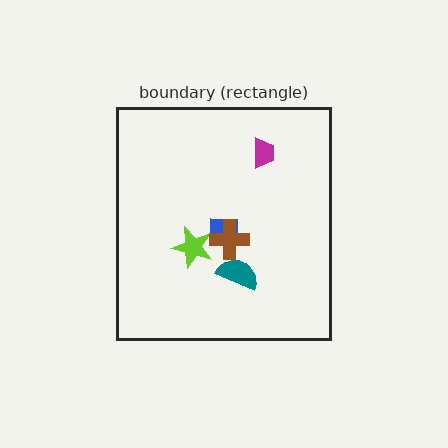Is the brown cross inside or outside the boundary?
Inside.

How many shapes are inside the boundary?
5 inside, 0 outside.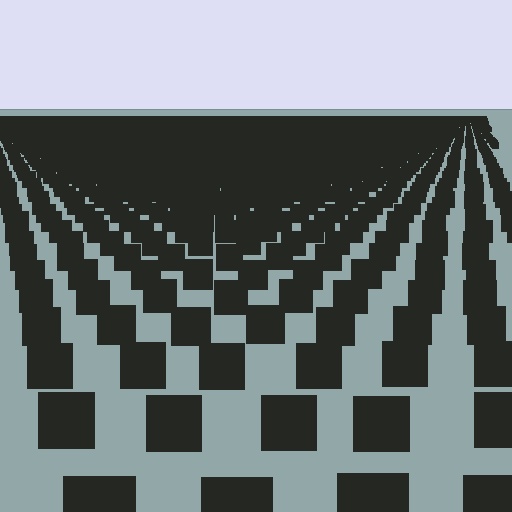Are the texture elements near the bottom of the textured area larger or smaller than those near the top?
Larger. Near the bottom, elements are closer to the viewer and appear at a bigger on-screen size.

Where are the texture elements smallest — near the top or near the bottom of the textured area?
Near the top.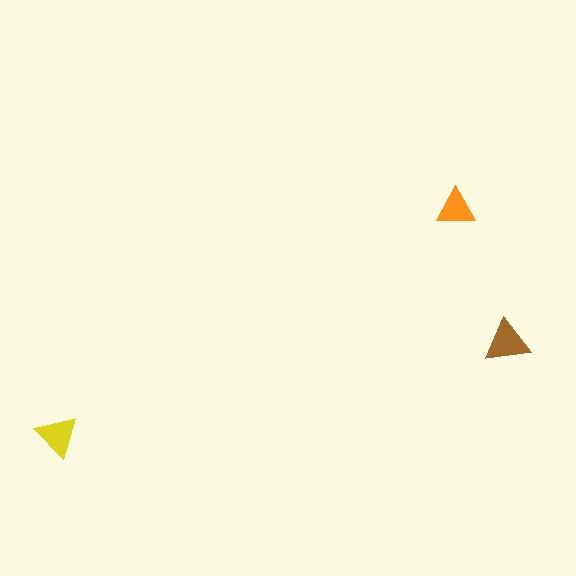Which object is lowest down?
The yellow triangle is bottommost.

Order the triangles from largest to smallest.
the brown one, the yellow one, the orange one.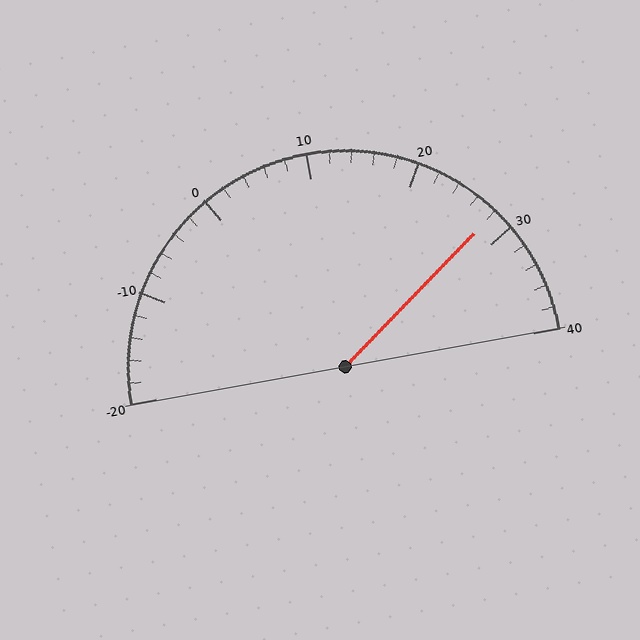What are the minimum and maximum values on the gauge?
The gauge ranges from -20 to 40.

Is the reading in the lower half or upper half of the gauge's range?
The reading is in the upper half of the range (-20 to 40).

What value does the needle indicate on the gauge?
The needle indicates approximately 28.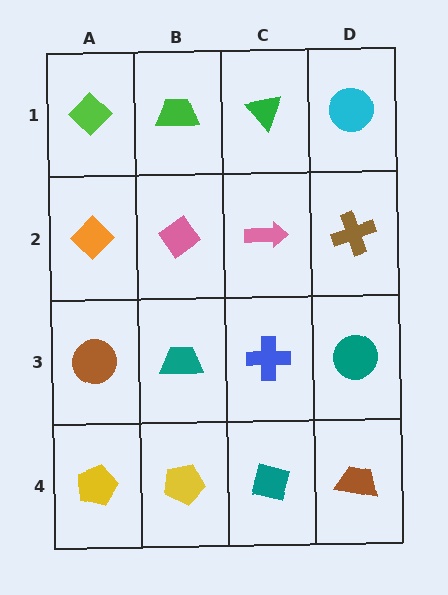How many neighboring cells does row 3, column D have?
3.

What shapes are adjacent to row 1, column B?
A pink diamond (row 2, column B), a lime diamond (row 1, column A), a green triangle (row 1, column C).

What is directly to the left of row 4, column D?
A teal square.